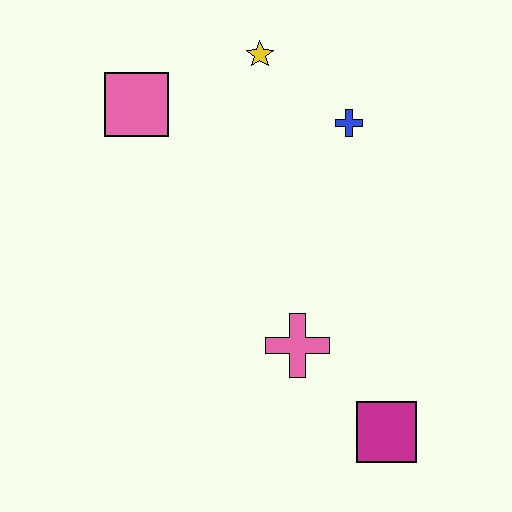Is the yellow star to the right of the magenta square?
No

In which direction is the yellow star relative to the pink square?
The yellow star is to the right of the pink square.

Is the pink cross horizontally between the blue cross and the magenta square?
No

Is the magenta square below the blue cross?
Yes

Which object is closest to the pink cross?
The magenta square is closest to the pink cross.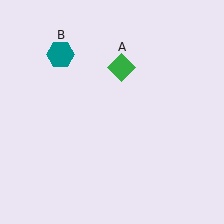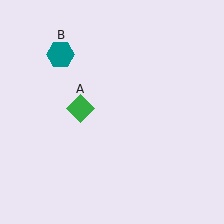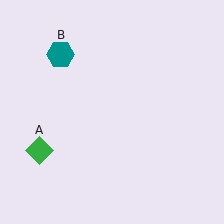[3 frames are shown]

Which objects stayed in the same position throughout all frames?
Teal hexagon (object B) remained stationary.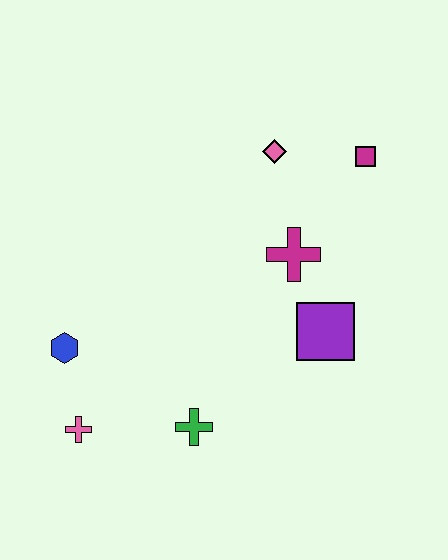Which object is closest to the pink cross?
The blue hexagon is closest to the pink cross.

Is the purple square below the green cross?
No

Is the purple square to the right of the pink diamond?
Yes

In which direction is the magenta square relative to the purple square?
The magenta square is above the purple square.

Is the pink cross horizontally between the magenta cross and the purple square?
No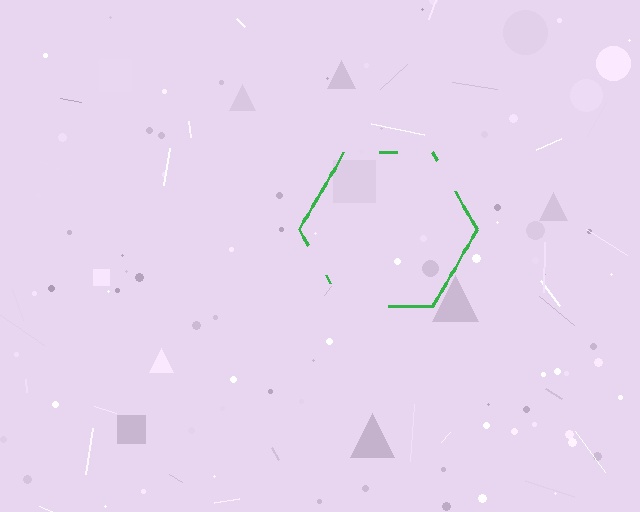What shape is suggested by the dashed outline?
The dashed outline suggests a hexagon.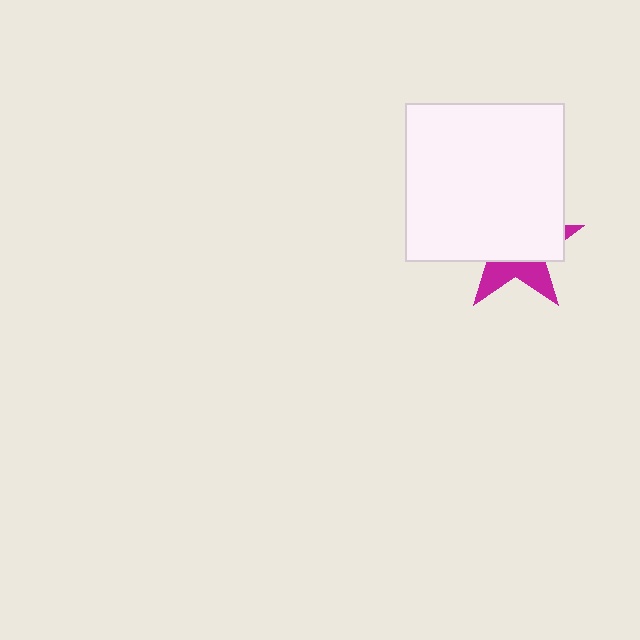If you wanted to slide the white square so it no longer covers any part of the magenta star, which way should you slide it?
Slide it up — that is the most direct way to separate the two shapes.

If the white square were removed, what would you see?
You would see the complete magenta star.